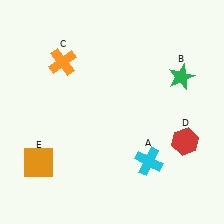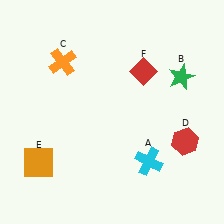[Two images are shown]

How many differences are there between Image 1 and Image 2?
There is 1 difference between the two images.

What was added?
A red diamond (F) was added in Image 2.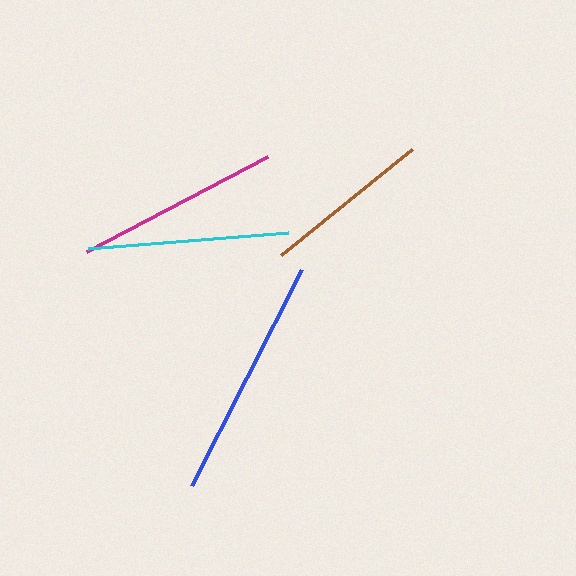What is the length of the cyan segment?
The cyan segment is approximately 200 pixels long.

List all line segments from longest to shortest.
From longest to shortest: blue, magenta, cyan, brown.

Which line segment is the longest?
The blue line is the longest at approximately 243 pixels.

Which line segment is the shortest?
The brown line is the shortest at approximately 168 pixels.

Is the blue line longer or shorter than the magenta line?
The blue line is longer than the magenta line.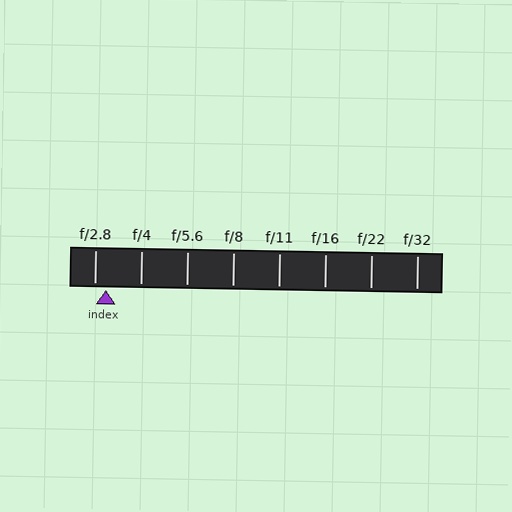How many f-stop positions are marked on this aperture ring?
There are 8 f-stop positions marked.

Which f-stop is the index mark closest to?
The index mark is closest to f/2.8.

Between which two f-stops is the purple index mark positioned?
The index mark is between f/2.8 and f/4.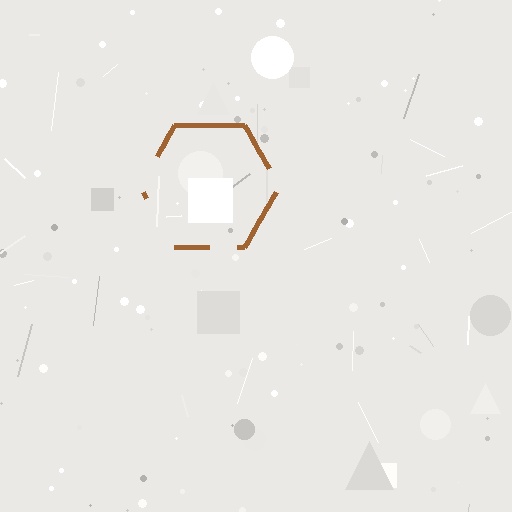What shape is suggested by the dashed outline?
The dashed outline suggests a hexagon.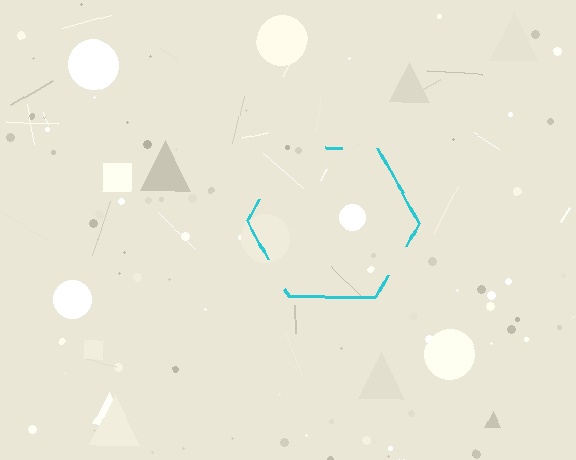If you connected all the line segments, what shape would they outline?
They would outline a hexagon.